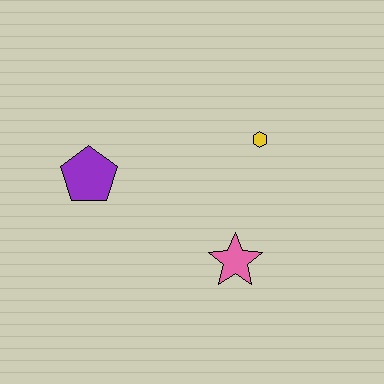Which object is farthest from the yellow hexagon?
The purple pentagon is farthest from the yellow hexagon.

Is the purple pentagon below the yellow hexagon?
Yes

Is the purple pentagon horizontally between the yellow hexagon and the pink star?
No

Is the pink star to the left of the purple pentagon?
No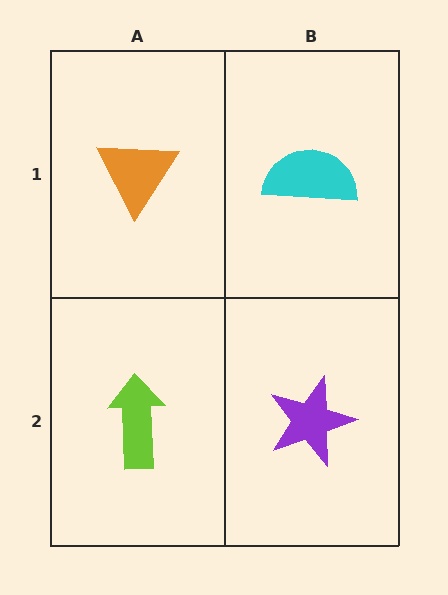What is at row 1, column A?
An orange triangle.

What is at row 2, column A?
A lime arrow.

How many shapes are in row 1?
2 shapes.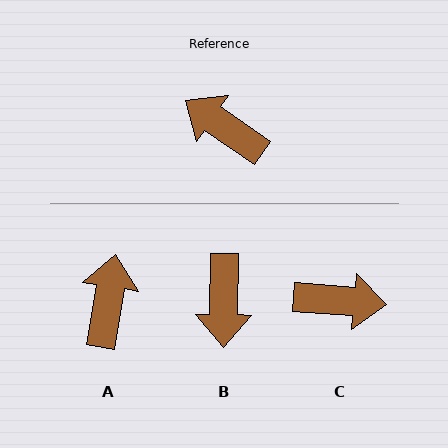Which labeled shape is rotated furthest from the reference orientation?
C, about 150 degrees away.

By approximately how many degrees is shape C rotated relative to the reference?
Approximately 150 degrees clockwise.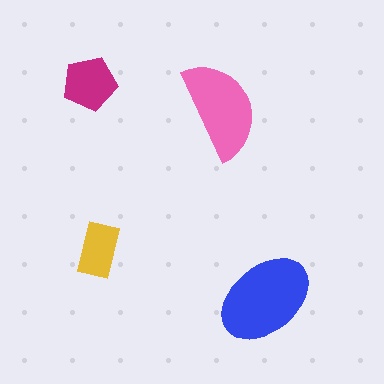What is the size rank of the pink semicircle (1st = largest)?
2nd.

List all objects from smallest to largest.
The yellow rectangle, the magenta pentagon, the pink semicircle, the blue ellipse.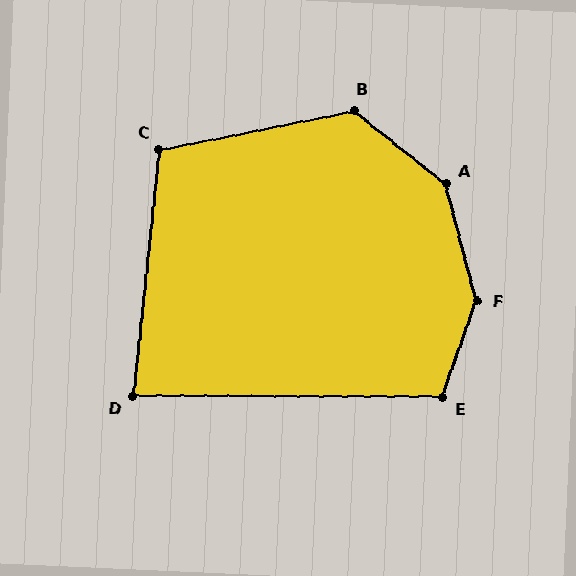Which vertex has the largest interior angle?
F, at approximately 146 degrees.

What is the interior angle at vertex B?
Approximately 130 degrees (obtuse).